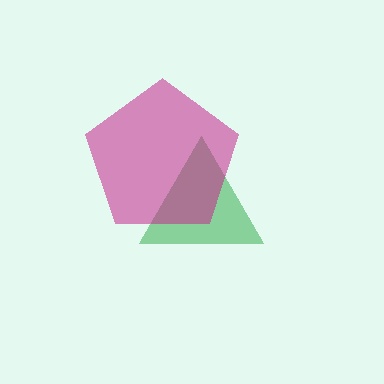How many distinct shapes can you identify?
There are 2 distinct shapes: a green triangle, a magenta pentagon.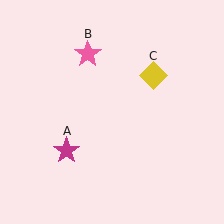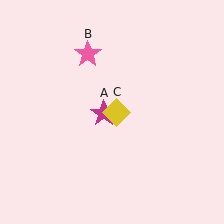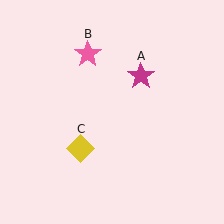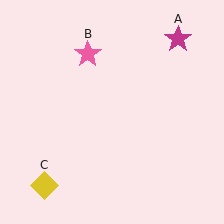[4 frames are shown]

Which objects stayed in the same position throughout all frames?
Pink star (object B) remained stationary.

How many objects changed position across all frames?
2 objects changed position: magenta star (object A), yellow diamond (object C).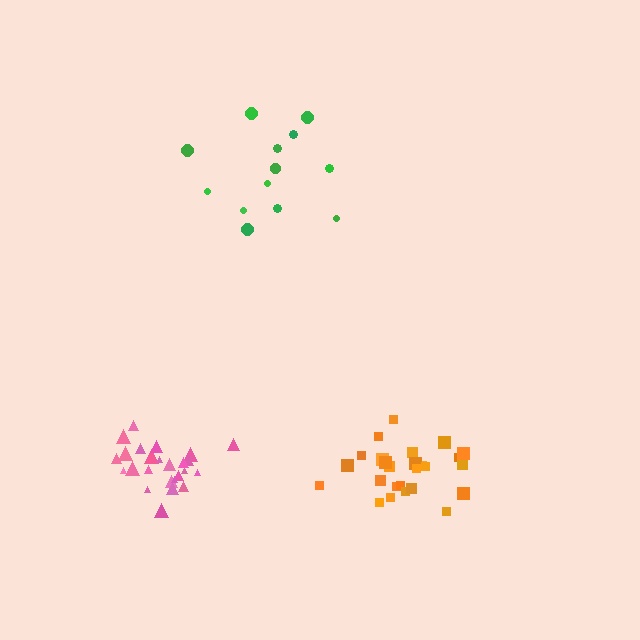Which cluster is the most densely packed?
Pink.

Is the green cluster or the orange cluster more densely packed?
Orange.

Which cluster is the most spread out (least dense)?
Green.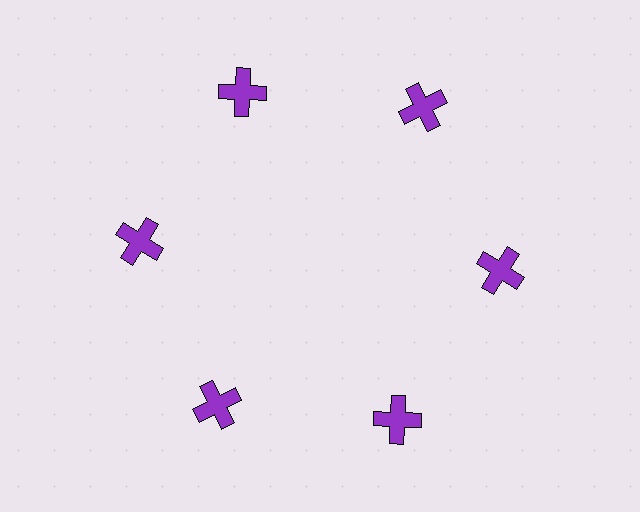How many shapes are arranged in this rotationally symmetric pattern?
There are 6 shapes, arranged in 6 groups of 1.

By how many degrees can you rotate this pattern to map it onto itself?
The pattern maps onto itself every 60 degrees of rotation.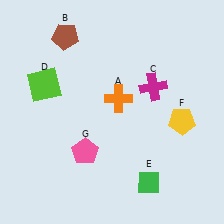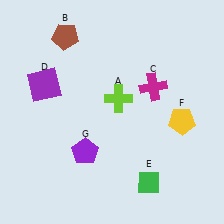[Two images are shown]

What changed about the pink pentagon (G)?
In Image 1, G is pink. In Image 2, it changed to purple.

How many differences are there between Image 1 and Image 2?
There are 3 differences between the two images.